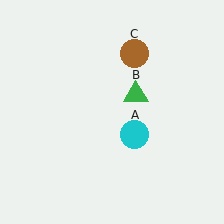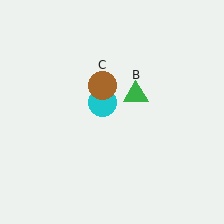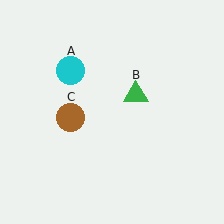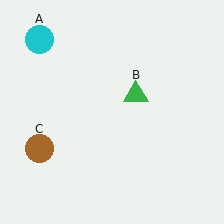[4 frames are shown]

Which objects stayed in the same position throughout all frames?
Green triangle (object B) remained stationary.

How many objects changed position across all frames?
2 objects changed position: cyan circle (object A), brown circle (object C).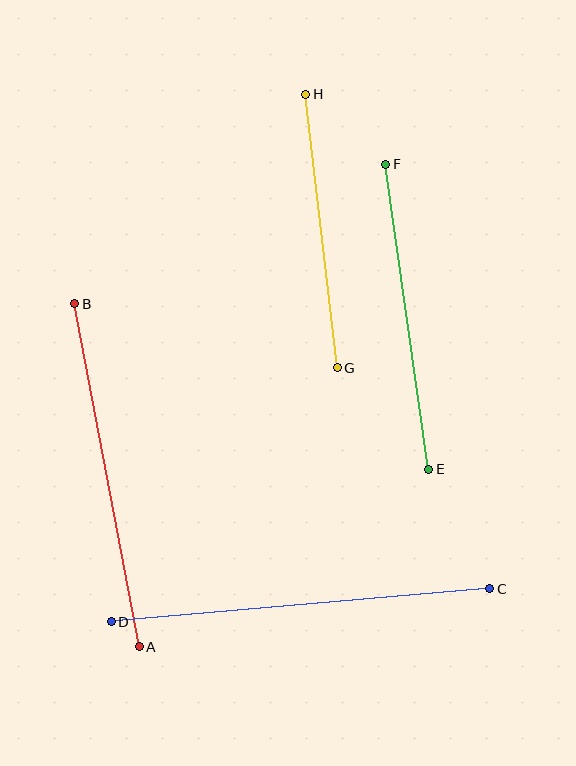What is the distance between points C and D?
The distance is approximately 380 pixels.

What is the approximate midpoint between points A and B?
The midpoint is at approximately (107, 475) pixels.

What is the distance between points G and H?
The distance is approximately 275 pixels.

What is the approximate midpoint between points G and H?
The midpoint is at approximately (321, 231) pixels.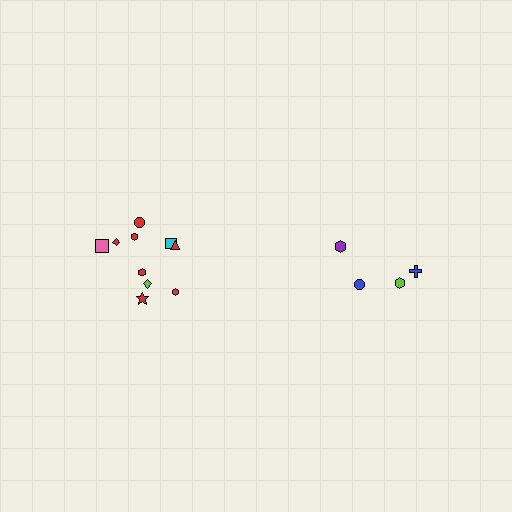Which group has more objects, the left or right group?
The left group.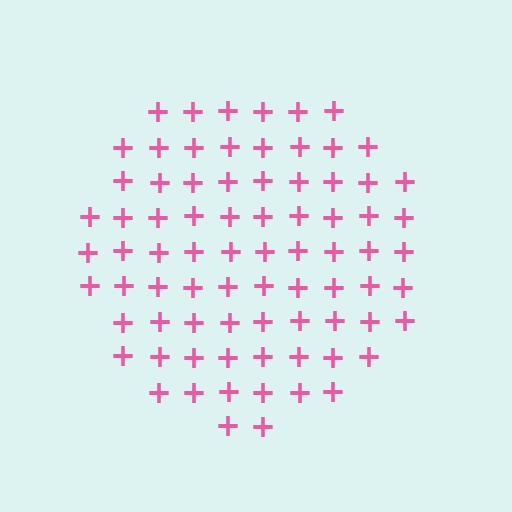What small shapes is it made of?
It is made of small plus signs.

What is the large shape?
The large shape is a circle.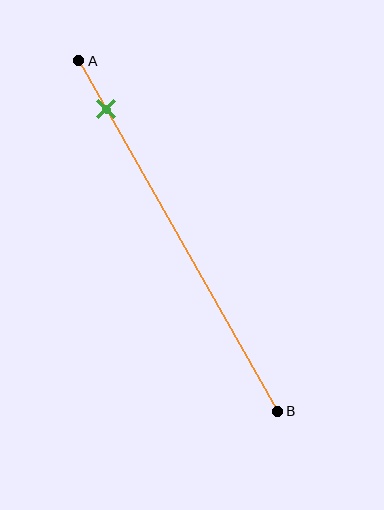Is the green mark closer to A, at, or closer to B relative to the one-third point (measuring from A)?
The green mark is closer to point A than the one-third point of segment AB.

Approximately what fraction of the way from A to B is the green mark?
The green mark is approximately 15% of the way from A to B.